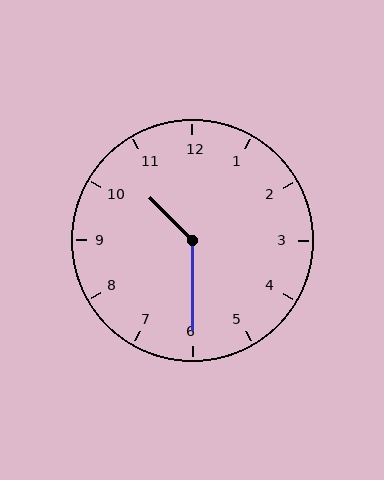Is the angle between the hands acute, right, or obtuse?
It is obtuse.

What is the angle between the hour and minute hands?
Approximately 135 degrees.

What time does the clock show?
10:30.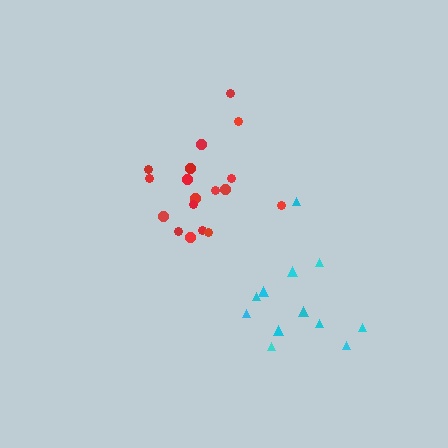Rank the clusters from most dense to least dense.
red, cyan.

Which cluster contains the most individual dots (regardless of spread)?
Red (18).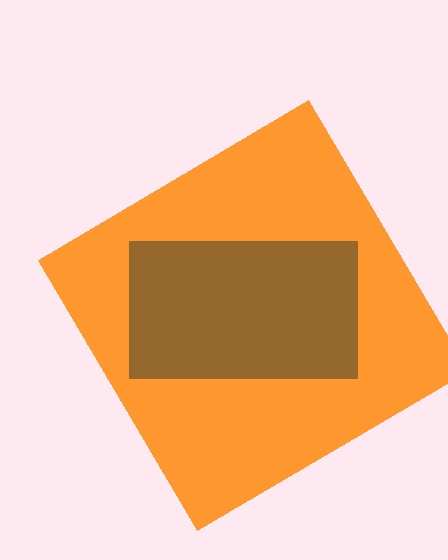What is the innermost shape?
The brown rectangle.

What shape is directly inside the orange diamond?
The brown rectangle.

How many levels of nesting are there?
2.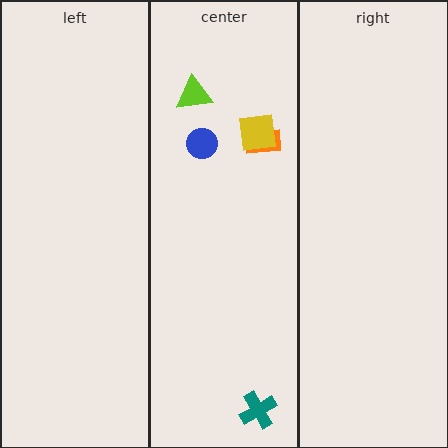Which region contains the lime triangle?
The center region.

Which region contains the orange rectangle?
The center region.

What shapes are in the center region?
The orange rectangle, the yellow square, the blue circle, the teal cross, the lime triangle.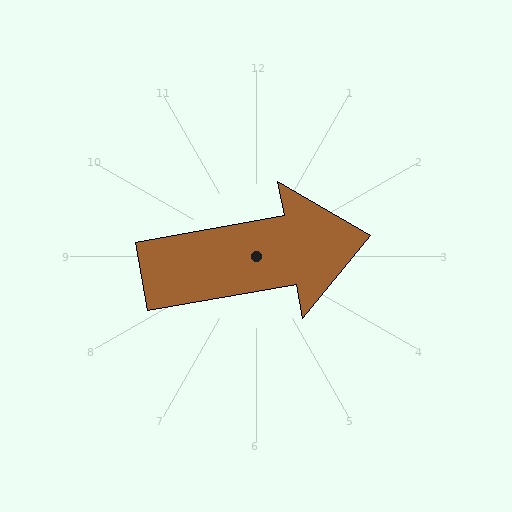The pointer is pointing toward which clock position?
Roughly 3 o'clock.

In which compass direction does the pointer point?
East.